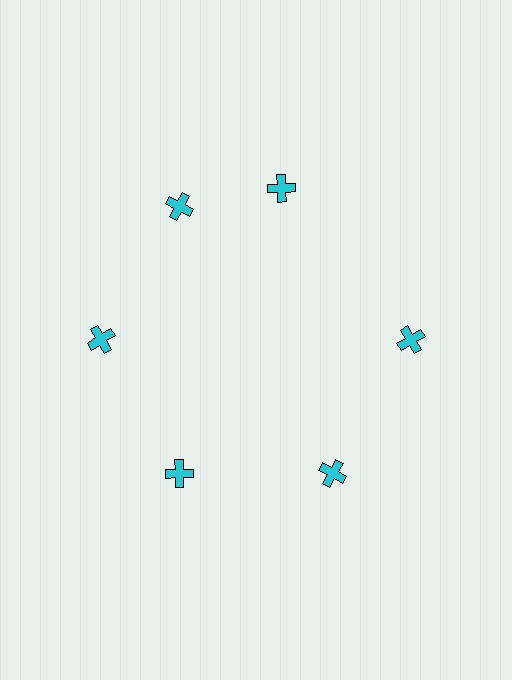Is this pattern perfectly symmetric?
No. The 6 cyan crosses are arranged in a ring, but one element near the 1 o'clock position is rotated out of alignment along the ring, breaking the 6-fold rotational symmetry.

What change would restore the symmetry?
The symmetry would be restored by rotating it back into even spacing with its neighbors so that all 6 crosses sit at equal angles and equal distance from the center.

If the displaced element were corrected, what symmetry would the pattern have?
It would have 6-fold rotational symmetry — the pattern would map onto itself every 60 degrees.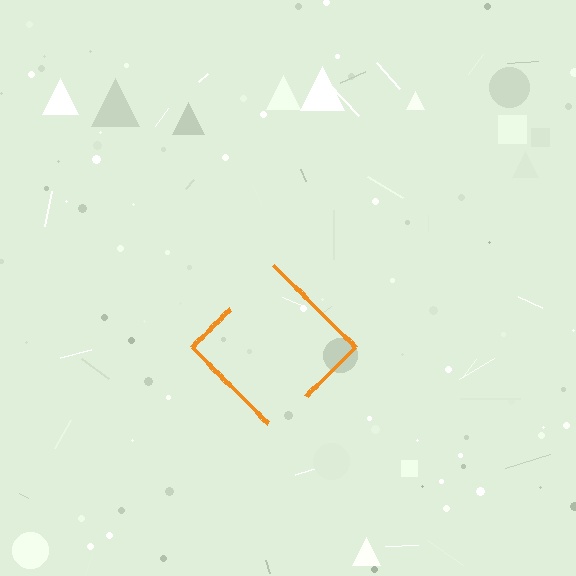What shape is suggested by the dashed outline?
The dashed outline suggests a diamond.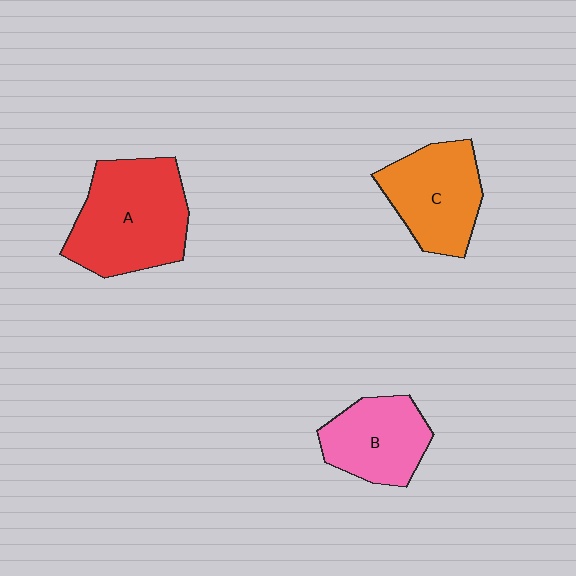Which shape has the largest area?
Shape A (red).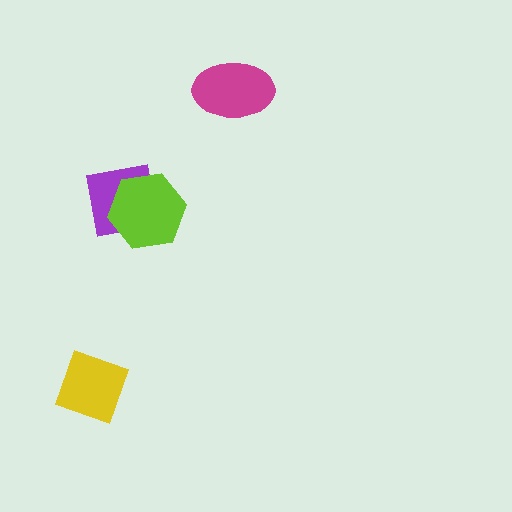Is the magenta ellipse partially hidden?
No, no other shape covers it.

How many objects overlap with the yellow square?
0 objects overlap with the yellow square.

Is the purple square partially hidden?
Yes, it is partially covered by another shape.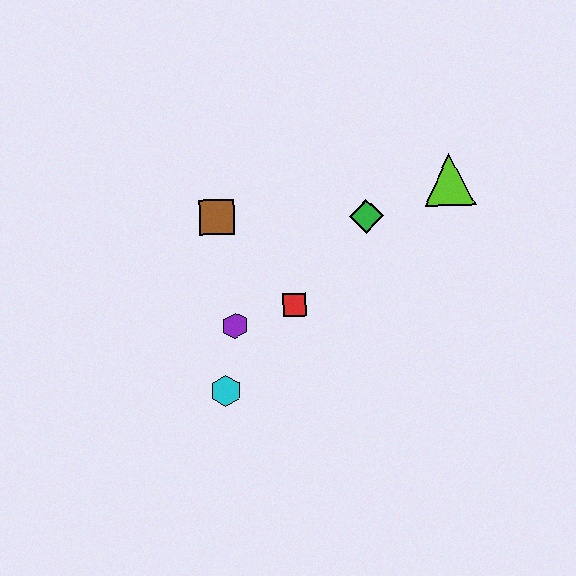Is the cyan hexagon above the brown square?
No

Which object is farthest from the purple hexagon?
The lime triangle is farthest from the purple hexagon.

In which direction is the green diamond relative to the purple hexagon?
The green diamond is to the right of the purple hexagon.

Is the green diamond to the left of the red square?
No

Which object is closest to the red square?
The purple hexagon is closest to the red square.